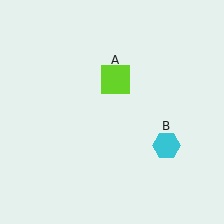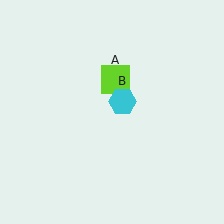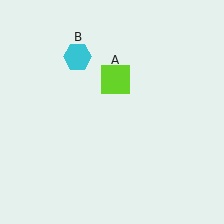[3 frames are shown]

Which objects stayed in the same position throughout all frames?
Lime square (object A) remained stationary.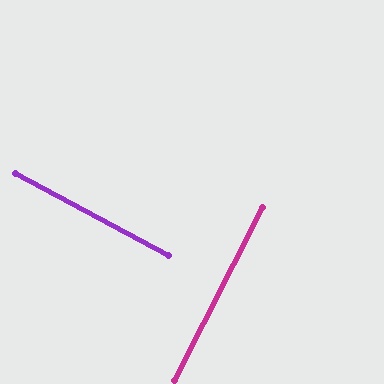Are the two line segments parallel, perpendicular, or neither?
Perpendicular — they meet at approximately 88°.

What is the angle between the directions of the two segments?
Approximately 88 degrees.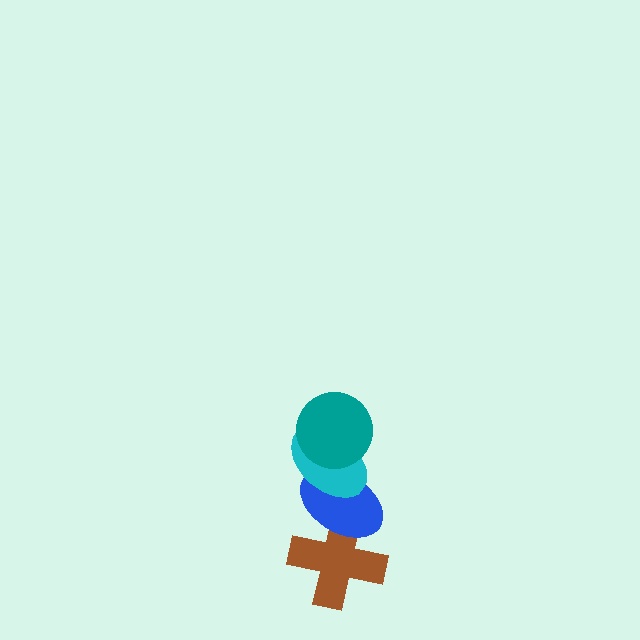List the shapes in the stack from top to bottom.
From top to bottom: the teal circle, the cyan ellipse, the blue ellipse, the brown cross.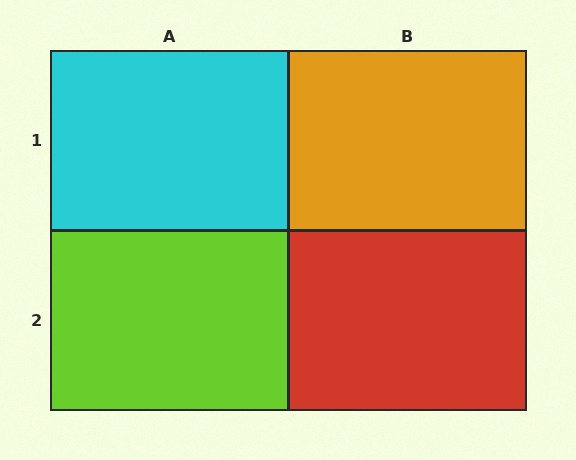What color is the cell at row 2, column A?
Lime.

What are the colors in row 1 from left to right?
Cyan, orange.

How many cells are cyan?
1 cell is cyan.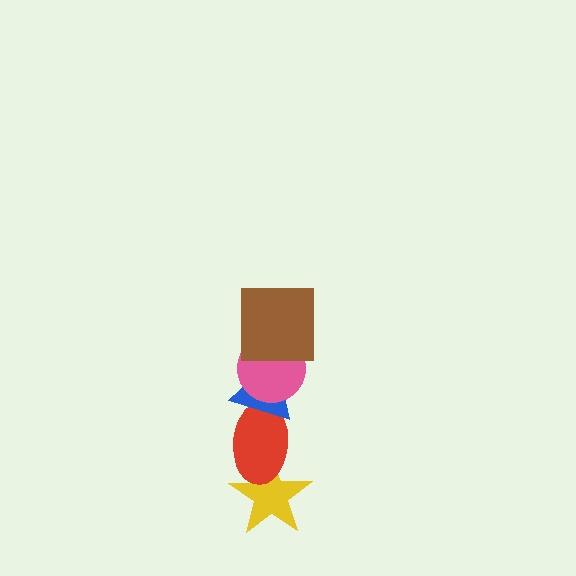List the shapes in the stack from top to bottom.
From top to bottom: the brown square, the pink circle, the blue triangle, the red ellipse, the yellow star.